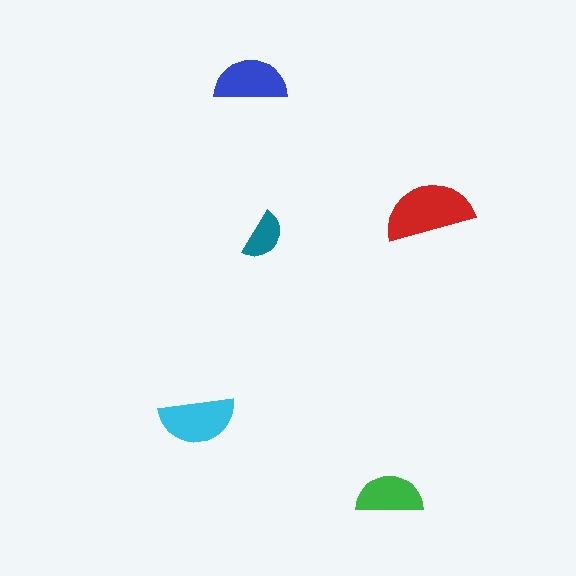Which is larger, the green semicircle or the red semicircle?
The red one.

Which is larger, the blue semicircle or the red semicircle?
The red one.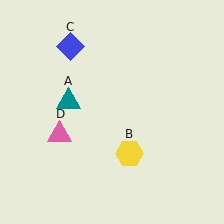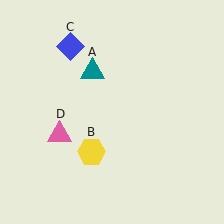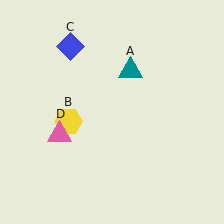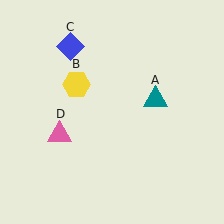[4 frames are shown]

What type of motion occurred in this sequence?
The teal triangle (object A), yellow hexagon (object B) rotated clockwise around the center of the scene.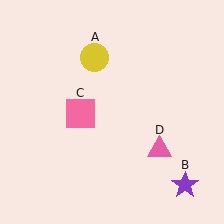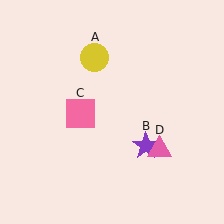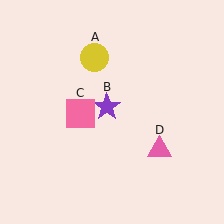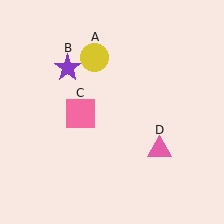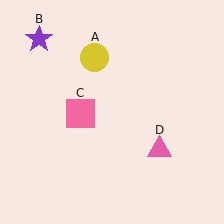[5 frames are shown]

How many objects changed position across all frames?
1 object changed position: purple star (object B).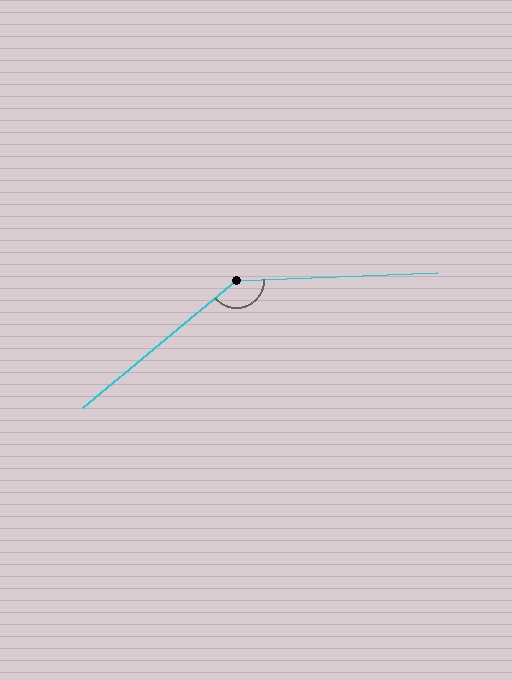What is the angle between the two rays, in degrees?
Approximately 143 degrees.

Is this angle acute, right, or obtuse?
It is obtuse.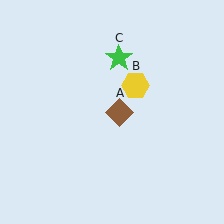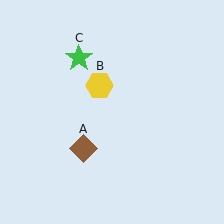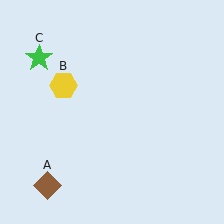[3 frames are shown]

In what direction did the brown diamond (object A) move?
The brown diamond (object A) moved down and to the left.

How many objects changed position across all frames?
3 objects changed position: brown diamond (object A), yellow hexagon (object B), green star (object C).